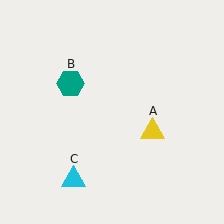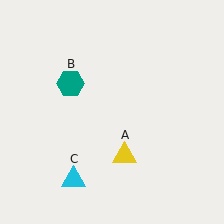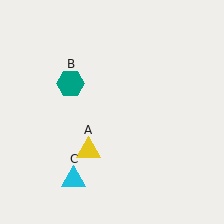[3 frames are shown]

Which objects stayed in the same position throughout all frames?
Teal hexagon (object B) and cyan triangle (object C) remained stationary.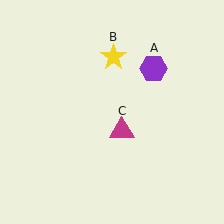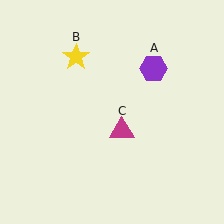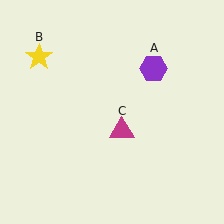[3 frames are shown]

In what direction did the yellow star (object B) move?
The yellow star (object B) moved left.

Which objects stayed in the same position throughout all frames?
Purple hexagon (object A) and magenta triangle (object C) remained stationary.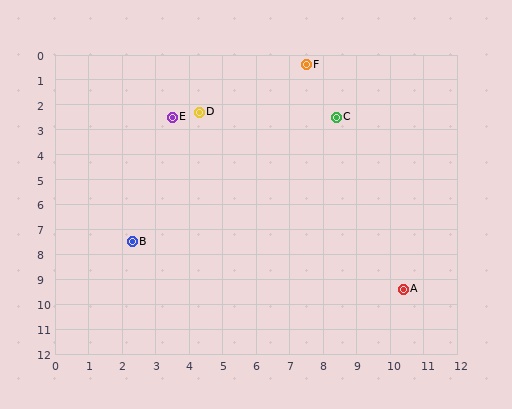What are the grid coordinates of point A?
Point A is at approximately (10.4, 9.4).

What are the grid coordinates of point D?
Point D is at approximately (4.3, 2.3).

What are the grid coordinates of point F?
Point F is at approximately (7.5, 0.4).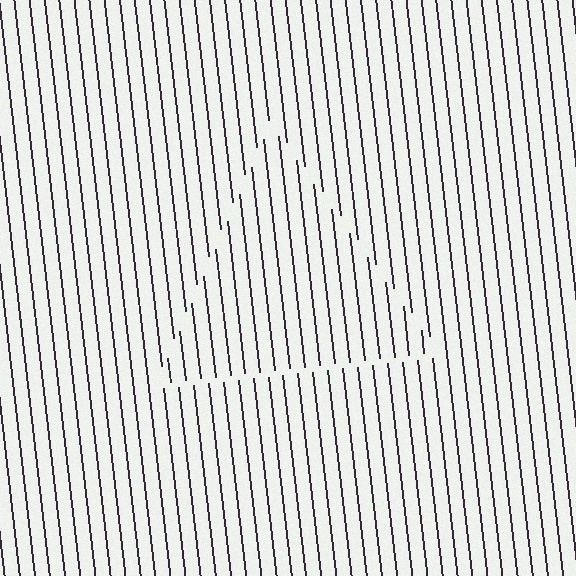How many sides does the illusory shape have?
3 sides — the line-ends trace a triangle.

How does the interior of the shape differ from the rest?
The interior of the shape contains the same grating, shifted by half a period — the contour is defined by the phase discontinuity where line-ends from the inner and outer gratings abut.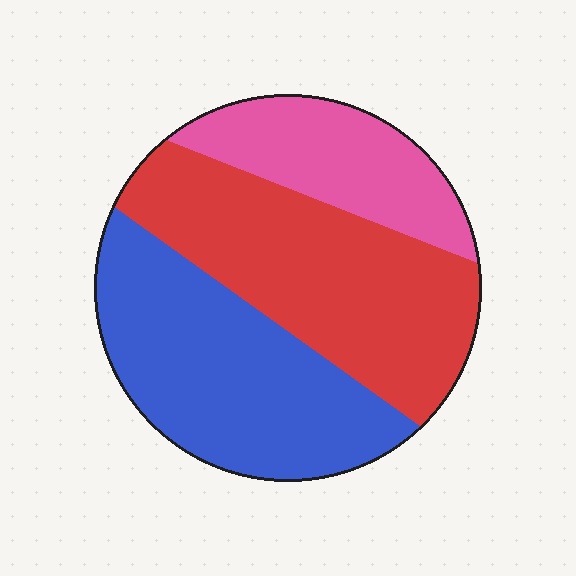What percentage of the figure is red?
Red covers around 40% of the figure.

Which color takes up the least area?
Pink, at roughly 20%.